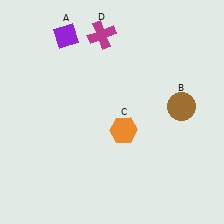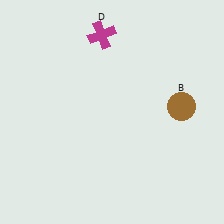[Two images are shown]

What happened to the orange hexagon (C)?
The orange hexagon (C) was removed in Image 2. It was in the bottom-right area of Image 1.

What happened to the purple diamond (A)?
The purple diamond (A) was removed in Image 2. It was in the top-left area of Image 1.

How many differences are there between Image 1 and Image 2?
There are 2 differences between the two images.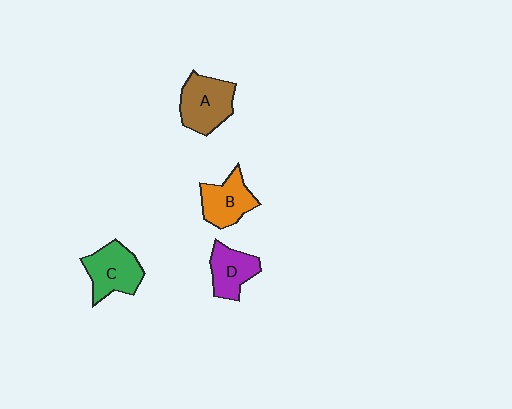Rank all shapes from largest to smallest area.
From largest to smallest: A (brown), C (green), B (orange), D (purple).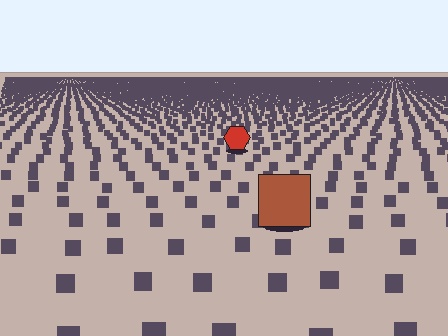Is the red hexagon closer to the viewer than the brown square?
No. The brown square is closer — you can tell from the texture gradient: the ground texture is coarser near it.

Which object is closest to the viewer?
The brown square is closest. The texture marks near it are larger and more spread out.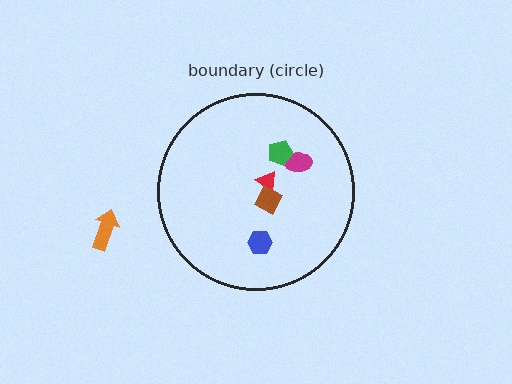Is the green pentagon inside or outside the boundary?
Inside.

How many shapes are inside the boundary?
5 inside, 1 outside.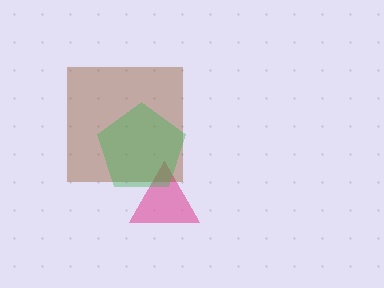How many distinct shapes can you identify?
There are 3 distinct shapes: a pink triangle, a brown square, a green pentagon.